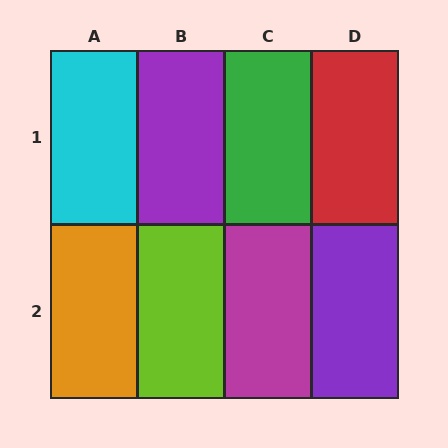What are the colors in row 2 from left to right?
Orange, lime, magenta, purple.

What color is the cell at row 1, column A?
Cyan.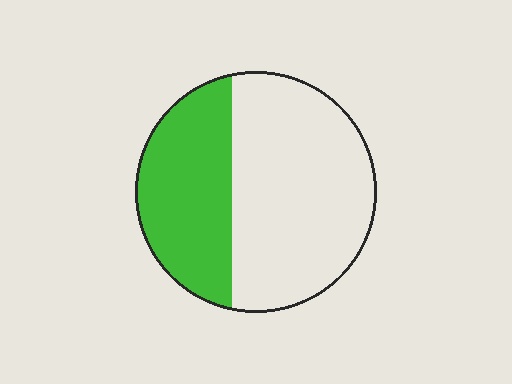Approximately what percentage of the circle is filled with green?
Approximately 35%.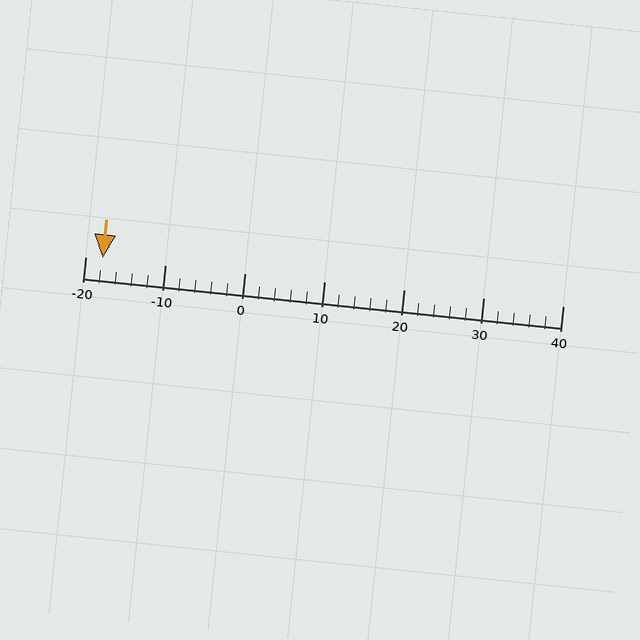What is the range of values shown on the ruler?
The ruler shows values from -20 to 40.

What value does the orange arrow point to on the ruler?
The orange arrow points to approximately -18.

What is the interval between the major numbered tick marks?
The major tick marks are spaced 10 units apart.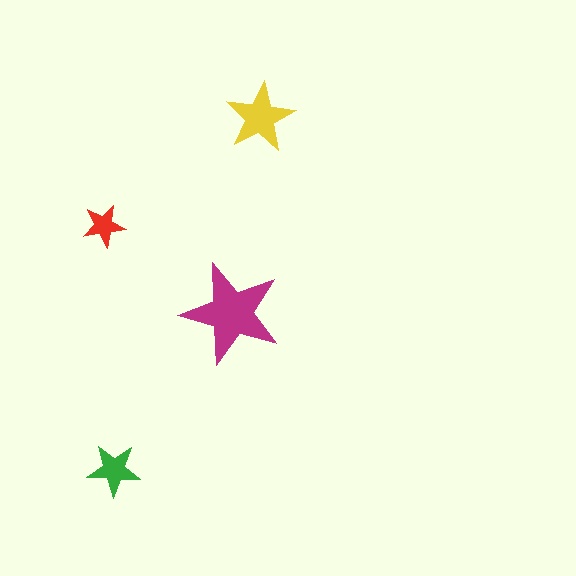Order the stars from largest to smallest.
the magenta one, the yellow one, the green one, the red one.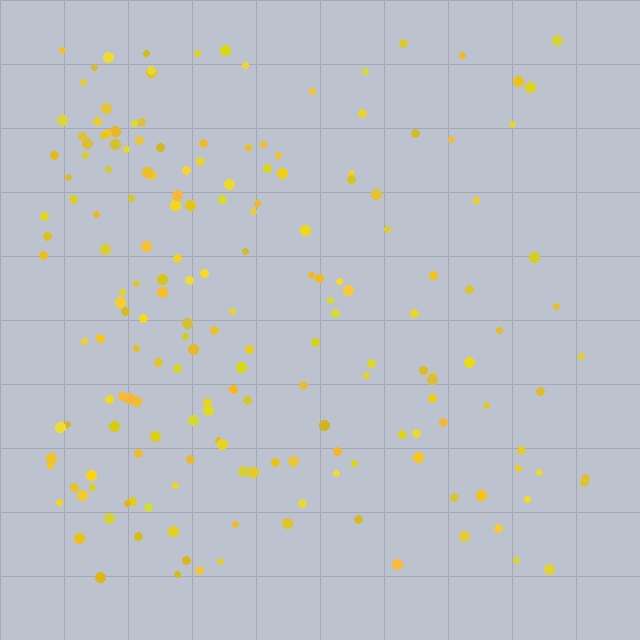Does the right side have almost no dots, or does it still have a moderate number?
Still a moderate number, just noticeably fewer than the left.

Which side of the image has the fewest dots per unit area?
The right.